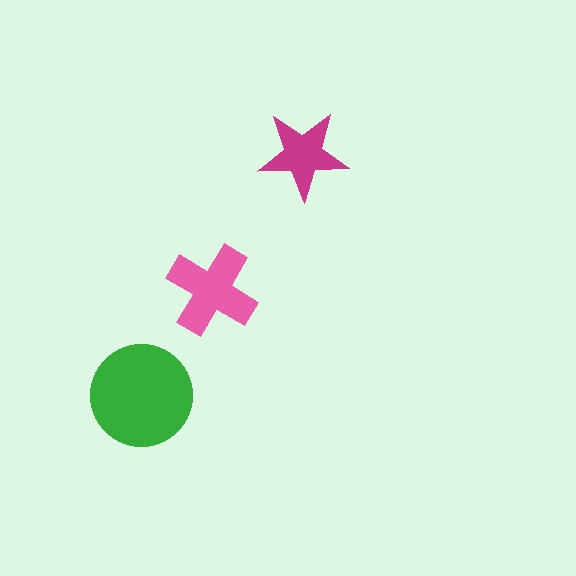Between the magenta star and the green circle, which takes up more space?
The green circle.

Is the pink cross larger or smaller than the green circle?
Smaller.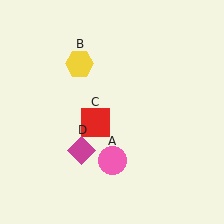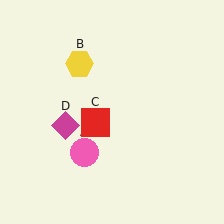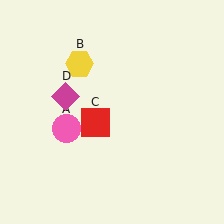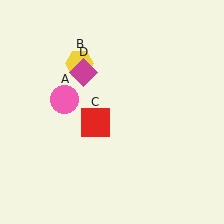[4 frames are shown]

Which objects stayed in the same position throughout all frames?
Yellow hexagon (object B) and red square (object C) remained stationary.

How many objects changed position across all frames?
2 objects changed position: pink circle (object A), magenta diamond (object D).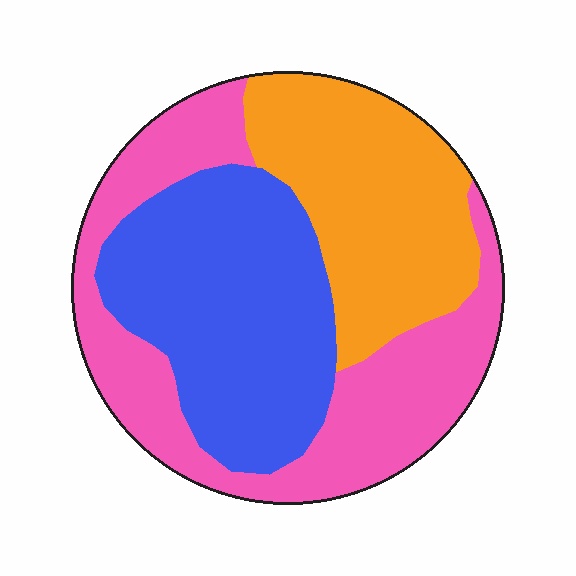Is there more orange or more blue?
Blue.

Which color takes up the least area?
Orange, at roughly 30%.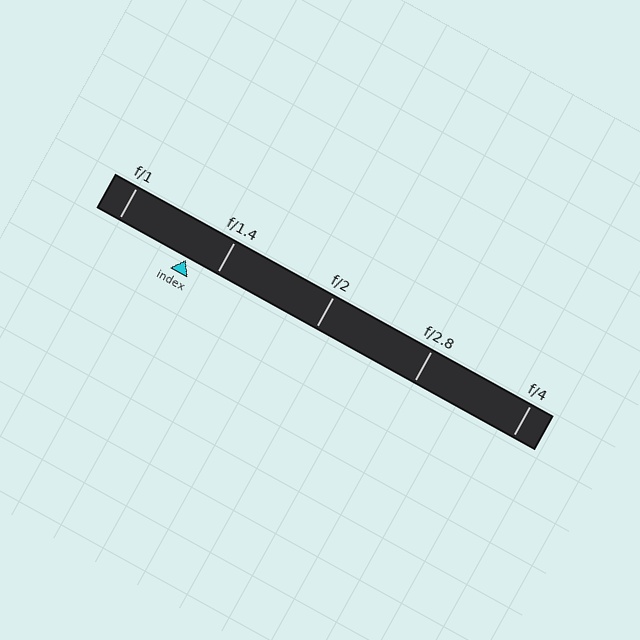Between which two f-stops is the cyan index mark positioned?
The index mark is between f/1 and f/1.4.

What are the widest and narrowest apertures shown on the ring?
The widest aperture shown is f/1 and the narrowest is f/4.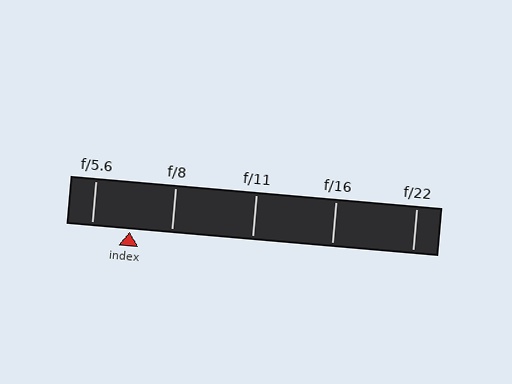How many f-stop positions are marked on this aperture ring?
There are 5 f-stop positions marked.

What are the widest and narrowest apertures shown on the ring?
The widest aperture shown is f/5.6 and the narrowest is f/22.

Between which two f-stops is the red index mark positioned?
The index mark is between f/5.6 and f/8.